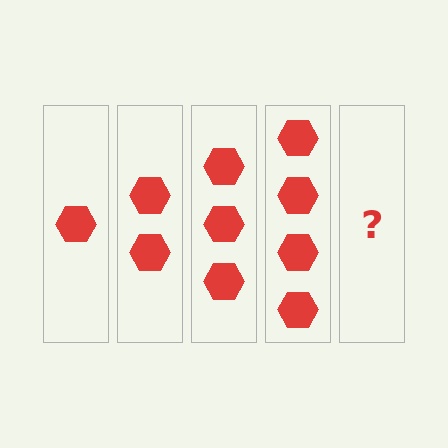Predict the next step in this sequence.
The next step is 5 hexagons.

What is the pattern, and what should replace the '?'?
The pattern is that each step adds one more hexagon. The '?' should be 5 hexagons.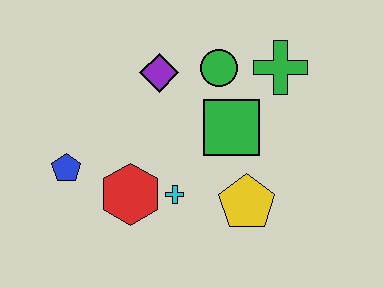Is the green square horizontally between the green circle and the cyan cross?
No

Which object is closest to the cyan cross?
The red hexagon is closest to the cyan cross.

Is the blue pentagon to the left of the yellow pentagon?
Yes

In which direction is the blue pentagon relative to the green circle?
The blue pentagon is to the left of the green circle.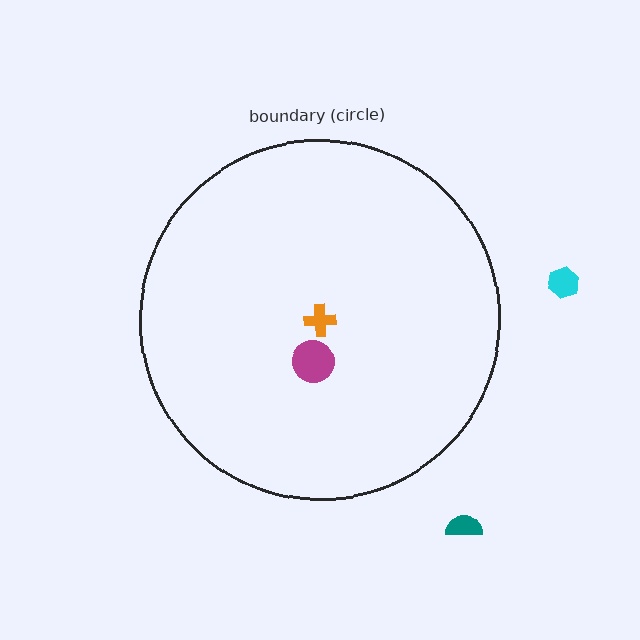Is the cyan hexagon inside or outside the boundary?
Outside.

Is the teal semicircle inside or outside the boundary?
Outside.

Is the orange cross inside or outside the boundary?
Inside.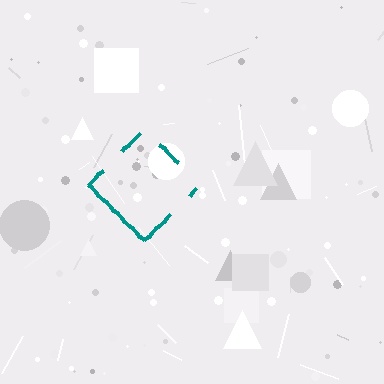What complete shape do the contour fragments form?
The contour fragments form a diamond.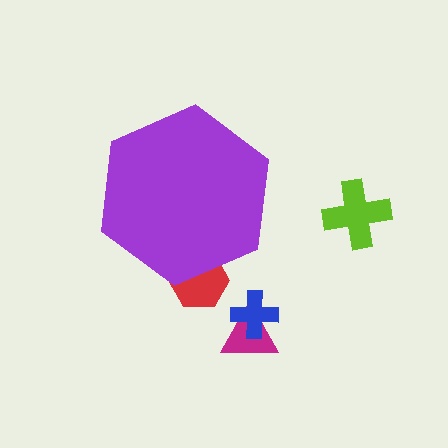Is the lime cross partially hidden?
No, the lime cross is fully visible.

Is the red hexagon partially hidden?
Yes, the red hexagon is partially hidden behind the purple hexagon.